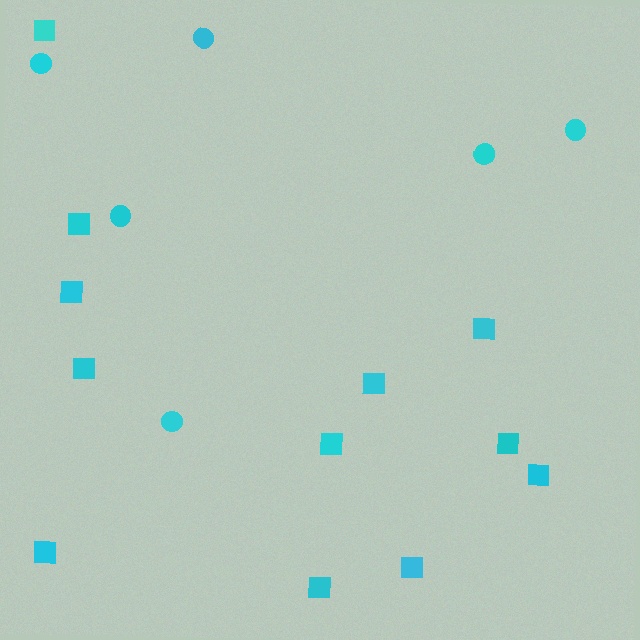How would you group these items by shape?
There are 2 groups: one group of squares (12) and one group of circles (6).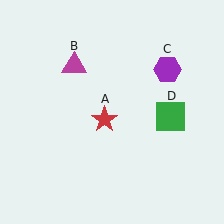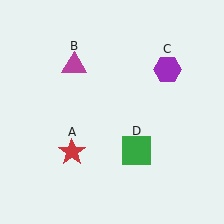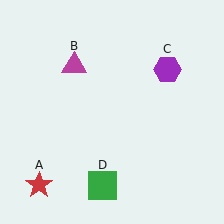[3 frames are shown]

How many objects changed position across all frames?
2 objects changed position: red star (object A), green square (object D).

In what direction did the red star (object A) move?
The red star (object A) moved down and to the left.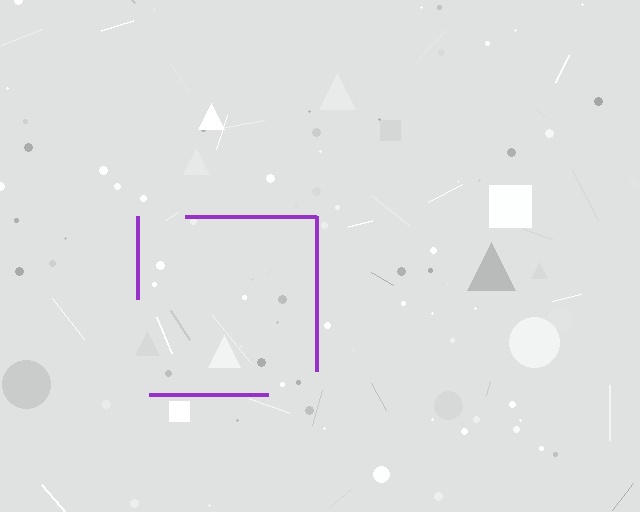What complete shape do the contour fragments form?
The contour fragments form a square.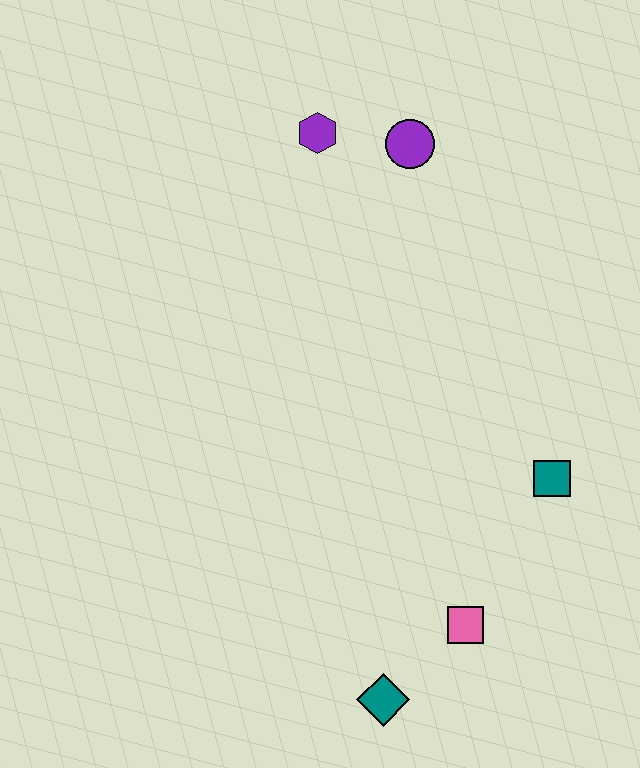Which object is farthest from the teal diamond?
The purple hexagon is farthest from the teal diamond.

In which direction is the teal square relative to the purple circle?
The teal square is below the purple circle.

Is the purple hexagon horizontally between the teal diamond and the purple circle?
No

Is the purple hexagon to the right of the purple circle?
No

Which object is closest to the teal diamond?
The pink square is closest to the teal diamond.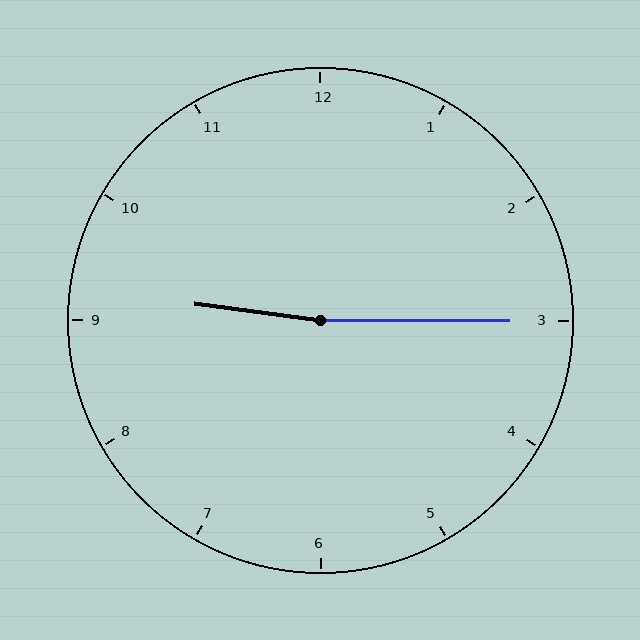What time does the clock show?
9:15.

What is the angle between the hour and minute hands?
Approximately 172 degrees.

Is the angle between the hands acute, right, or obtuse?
It is obtuse.